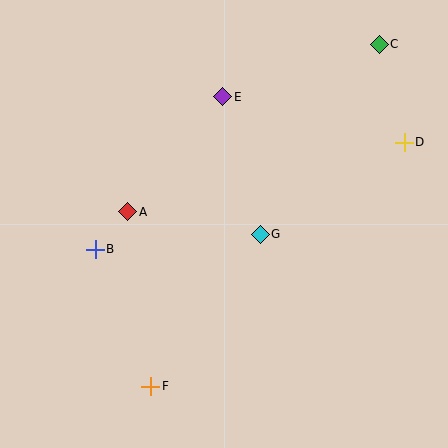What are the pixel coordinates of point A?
Point A is at (128, 212).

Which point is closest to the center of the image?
Point G at (260, 234) is closest to the center.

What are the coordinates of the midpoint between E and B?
The midpoint between E and B is at (159, 173).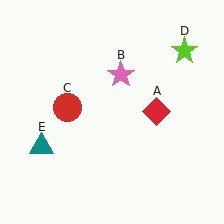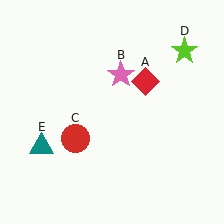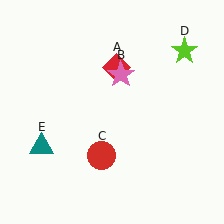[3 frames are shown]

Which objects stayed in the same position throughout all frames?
Pink star (object B) and lime star (object D) and teal triangle (object E) remained stationary.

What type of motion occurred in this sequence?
The red diamond (object A), red circle (object C) rotated counterclockwise around the center of the scene.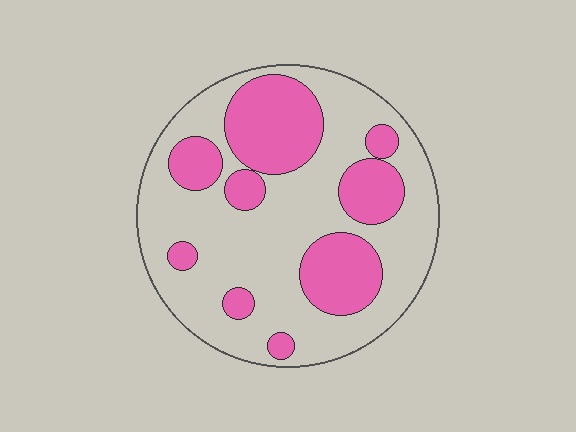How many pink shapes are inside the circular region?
9.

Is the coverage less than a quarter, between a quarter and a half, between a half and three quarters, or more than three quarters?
Between a quarter and a half.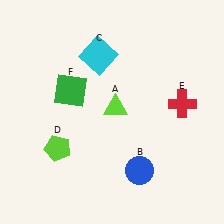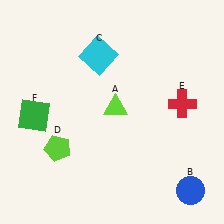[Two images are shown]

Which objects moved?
The objects that moved are: the blue circle (B), the green square (F).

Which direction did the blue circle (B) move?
The blue circle (B) moved right.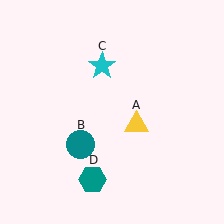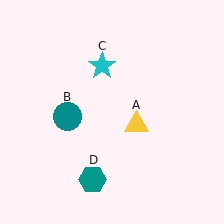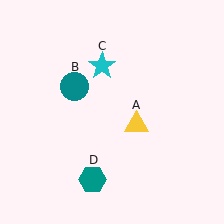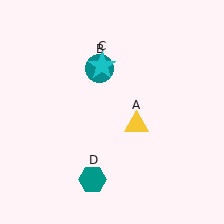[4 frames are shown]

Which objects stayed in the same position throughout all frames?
Yellow triangle (object A) and cyan star (object C) and teal hexagon (object D) remained stationary.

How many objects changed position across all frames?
1 object changed position: teal circle (object B).